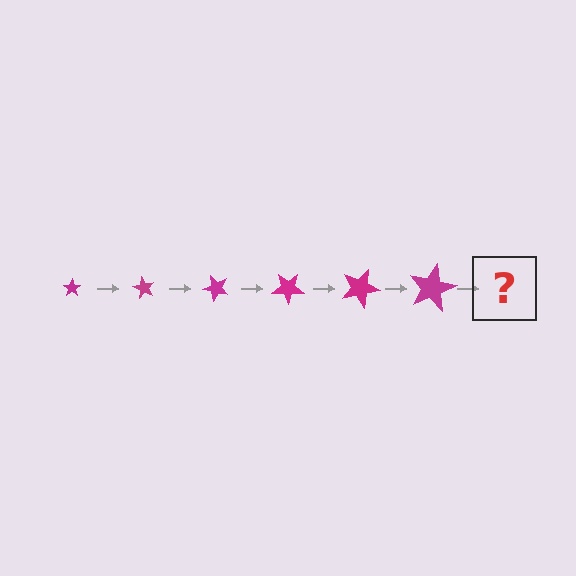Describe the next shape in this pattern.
It should be a star, larger than the previous one and rotated 360 degrees from the start.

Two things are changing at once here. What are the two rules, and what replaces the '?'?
The two rules are that the star grows larger each step and it rotates 60 degrees each step. The '?' should be a star, larger than the previous one and rotated 360 degrees from the start.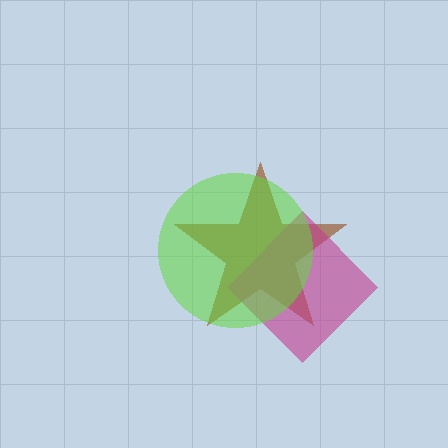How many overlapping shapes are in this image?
There are 3 overlapping shapes in the image.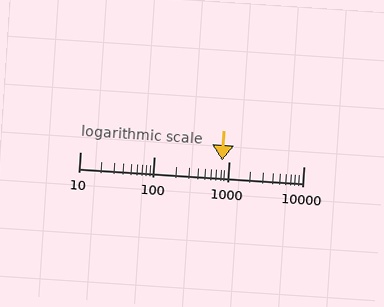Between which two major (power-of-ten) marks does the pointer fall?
The pointer is between 100 and 1000.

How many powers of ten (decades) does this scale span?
The scale spans 3 decades, from 10 to 10000.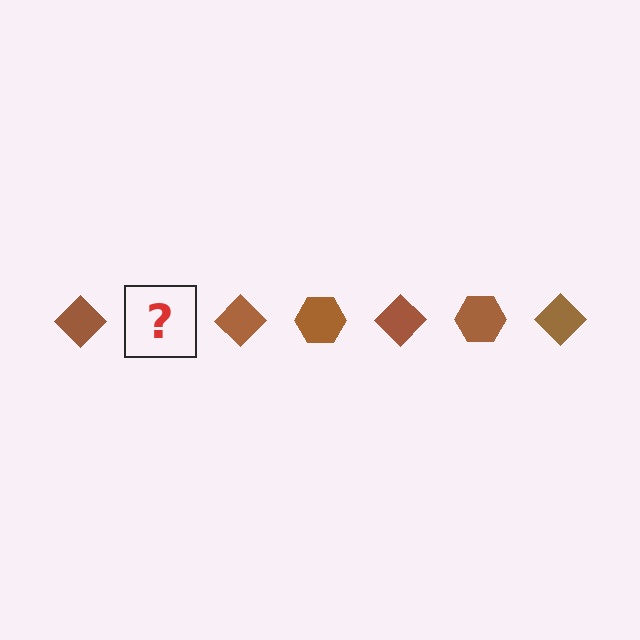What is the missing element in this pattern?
The missing element is a brown hexagon.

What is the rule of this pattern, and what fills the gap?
The rule is that the pattern cycles through diamond, hexagon shapes in brown. The gap should be filled with a brown hexagon.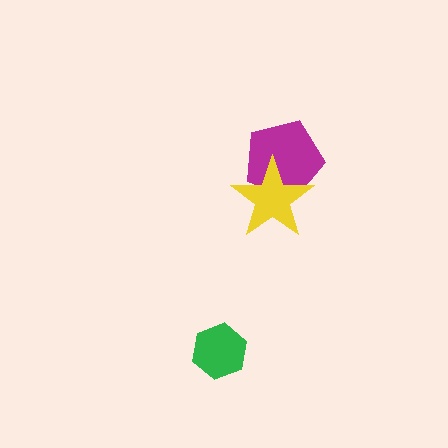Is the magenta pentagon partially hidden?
Yes, it is partially covered by another shape.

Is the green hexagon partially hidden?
No, no other shape covers it.